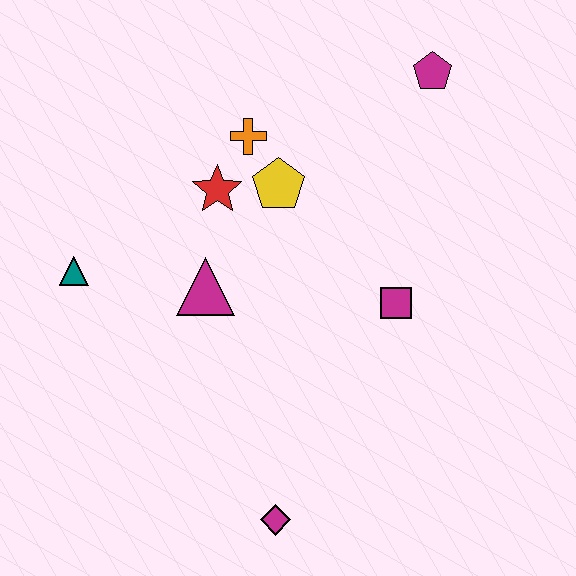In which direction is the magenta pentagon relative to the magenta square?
The magenta pentagon is above the magenta square.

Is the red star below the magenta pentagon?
Yes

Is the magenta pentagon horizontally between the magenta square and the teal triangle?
No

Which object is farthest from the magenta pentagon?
The magenta diamond is farthest from the magenta pentagon.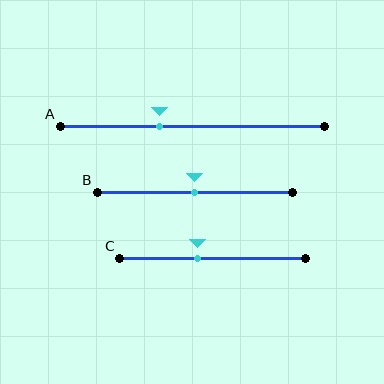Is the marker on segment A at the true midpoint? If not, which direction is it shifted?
No, the marker on segment A is shifted to the left by about 12% of the segment length.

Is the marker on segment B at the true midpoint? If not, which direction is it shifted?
Yes, the marker on segment B is at the true midpoint.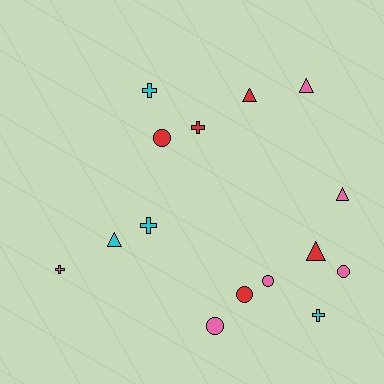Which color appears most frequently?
Pink, with 6 objects.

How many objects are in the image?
There are 15 objects.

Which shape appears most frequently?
Triangle, with 5 objects.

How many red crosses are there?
There is 1 red cross.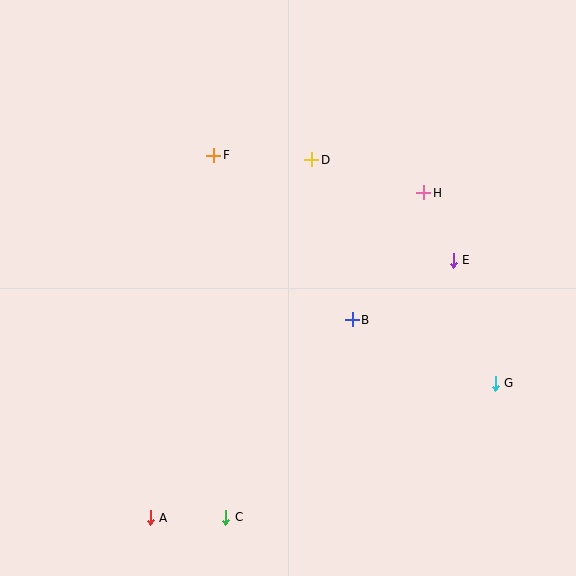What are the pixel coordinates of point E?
Point E is at (453, 260).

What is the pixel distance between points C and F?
The distance between C and F is 362 pixels.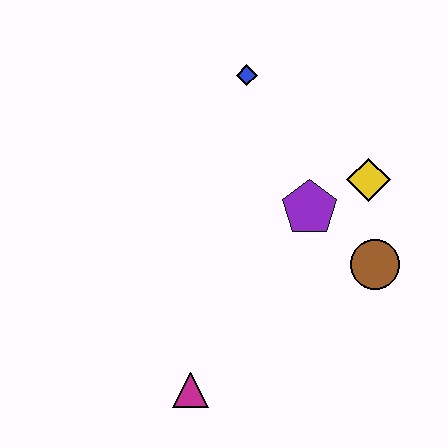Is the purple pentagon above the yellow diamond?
No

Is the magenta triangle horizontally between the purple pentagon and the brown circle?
No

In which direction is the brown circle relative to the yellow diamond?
The brown circle is below the yellow diamond.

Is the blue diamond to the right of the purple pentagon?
No